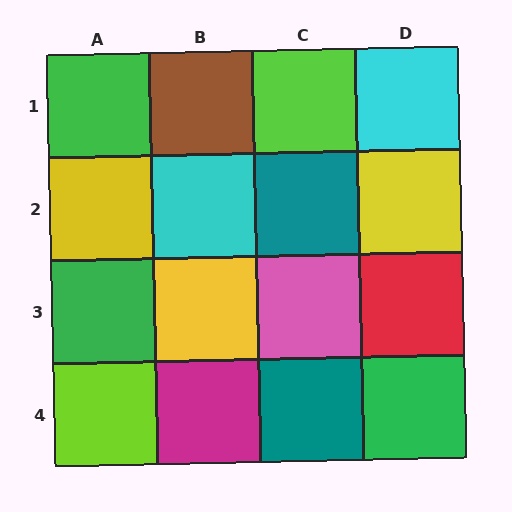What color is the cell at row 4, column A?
Lime.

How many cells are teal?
2 cells are teal.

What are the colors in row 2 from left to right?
Yellow, cyan, teal, yellow.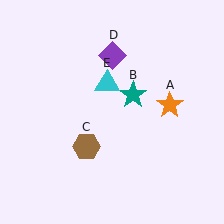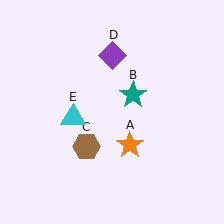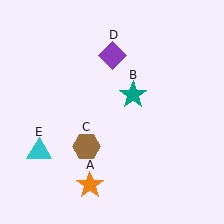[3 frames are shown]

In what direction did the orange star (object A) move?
The orange star (object A) moved down and to the left.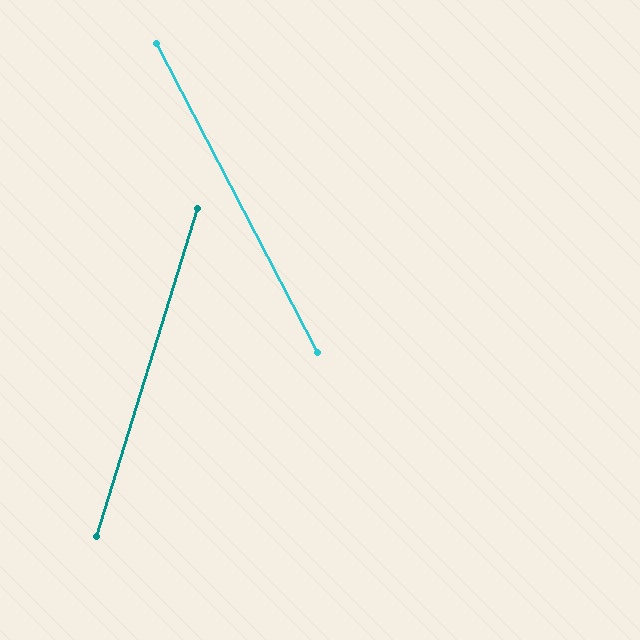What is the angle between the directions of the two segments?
Approximately 45 degrees.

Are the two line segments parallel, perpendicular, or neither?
Neither parallel nor perpendicular — they differ by about 45°.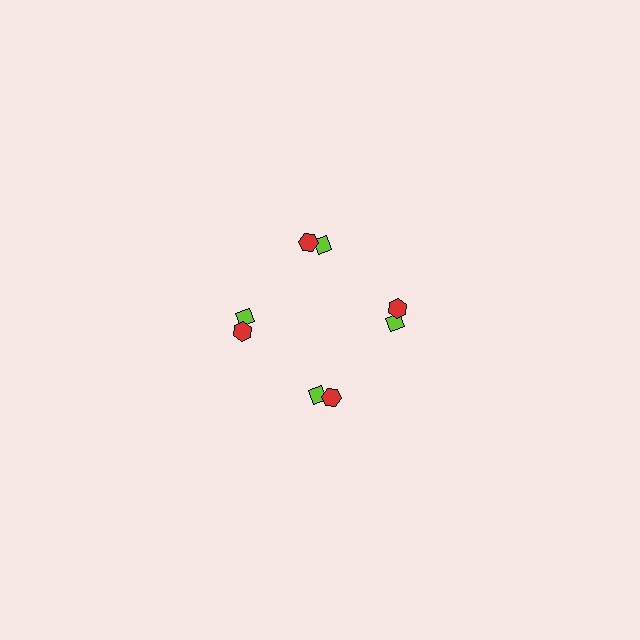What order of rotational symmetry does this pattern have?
This pattern has 4-fold rotational symmetry.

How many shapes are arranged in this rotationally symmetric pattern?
There are 8 shapes, arranged in 4 groups of 2.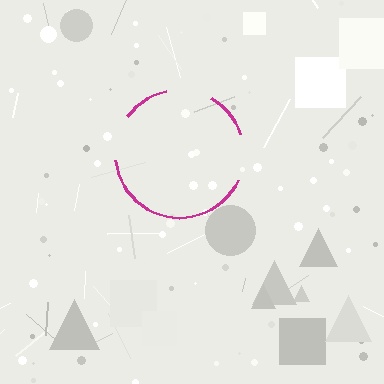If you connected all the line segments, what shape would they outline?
They would outline a circle.